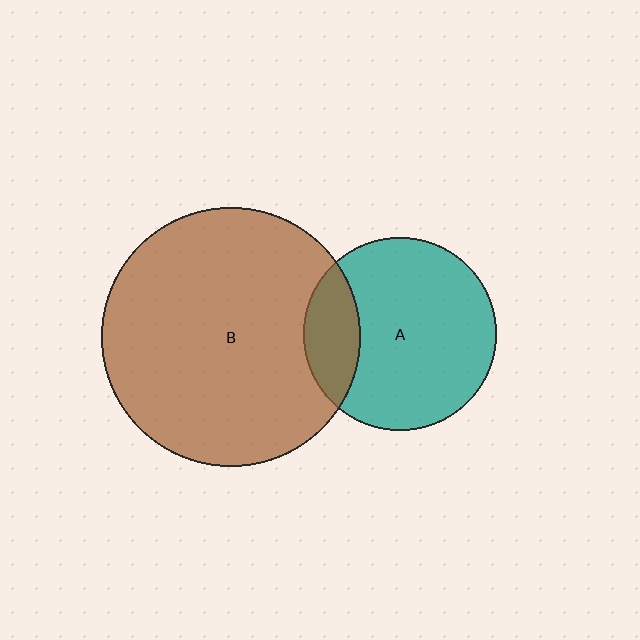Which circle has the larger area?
Circle B (brown).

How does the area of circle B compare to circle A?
Approximately 1.8 times.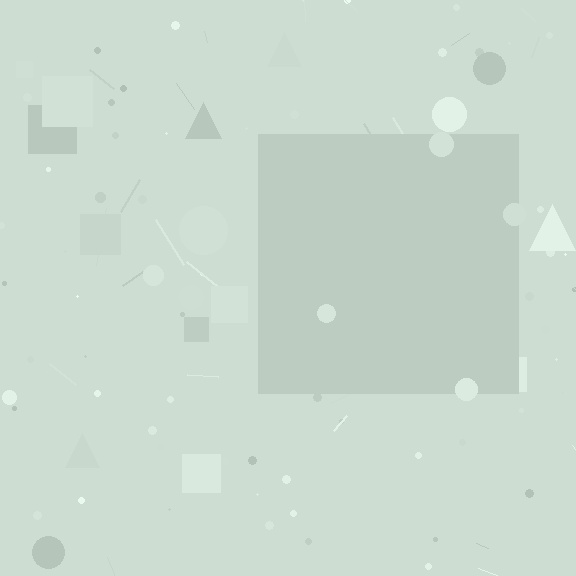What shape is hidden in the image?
A square is hidden in the image.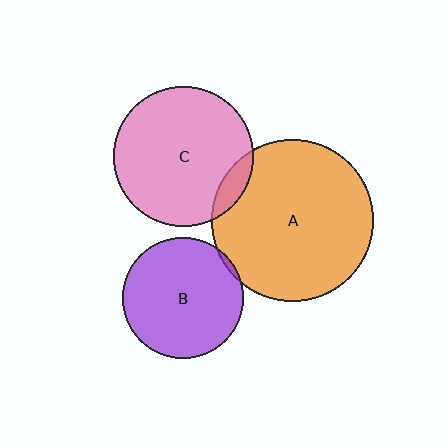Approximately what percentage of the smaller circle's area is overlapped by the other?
Approximately 5%.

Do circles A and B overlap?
Yes.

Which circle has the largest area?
Circle A (orange).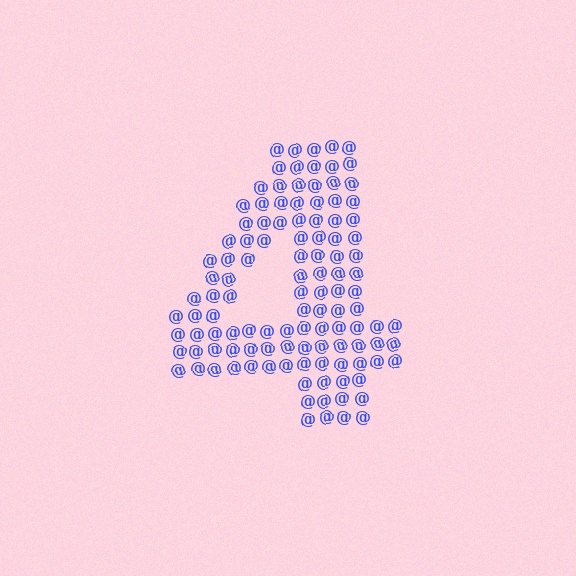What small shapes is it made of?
It is made of small at signs.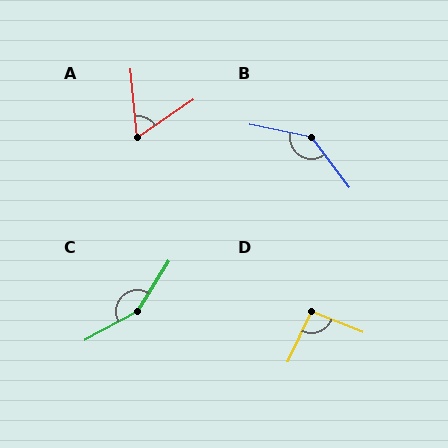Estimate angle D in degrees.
Approximately 93 degrees.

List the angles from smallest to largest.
A (61°), D (93°), B (138°), C (151°).